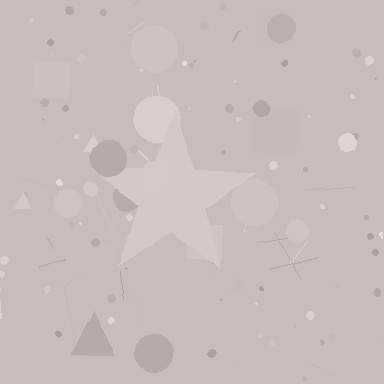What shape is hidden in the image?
A star is hidden in the image.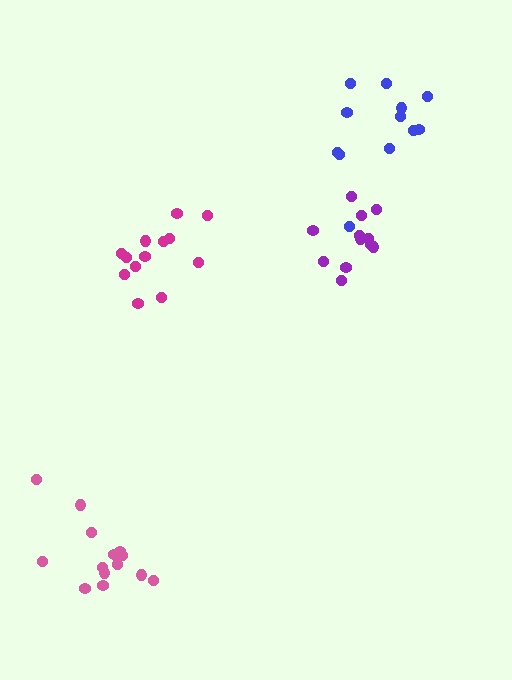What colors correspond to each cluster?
The clusters are colored: pink, blue, magenta, purple.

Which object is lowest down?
The pink cluster is bottommost.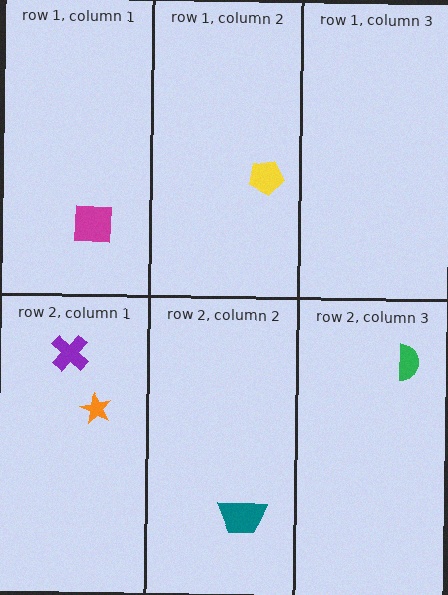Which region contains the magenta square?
The row 1, column 1 region.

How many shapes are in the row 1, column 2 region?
1.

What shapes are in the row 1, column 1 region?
The magenta square.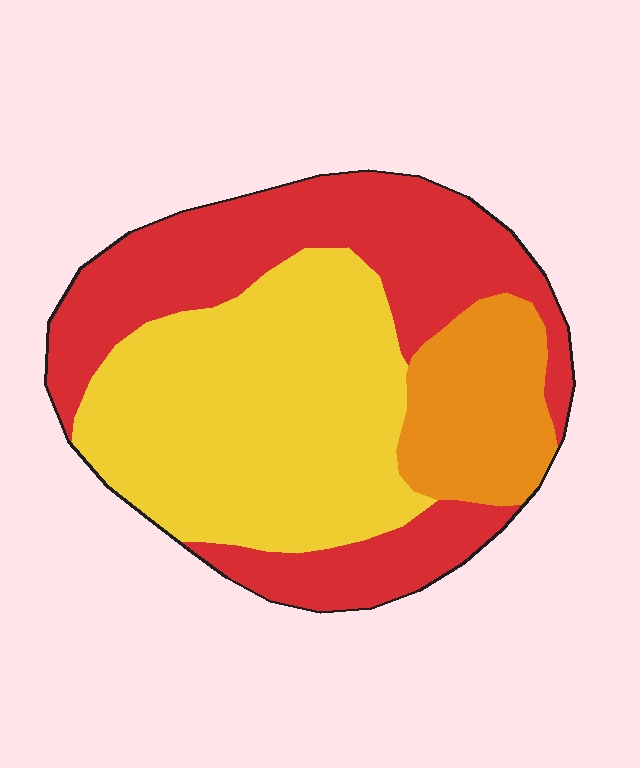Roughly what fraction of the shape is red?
Red covers roughly 40% of the shape.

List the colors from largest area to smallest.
From largest to smallest: yellow, red, orange.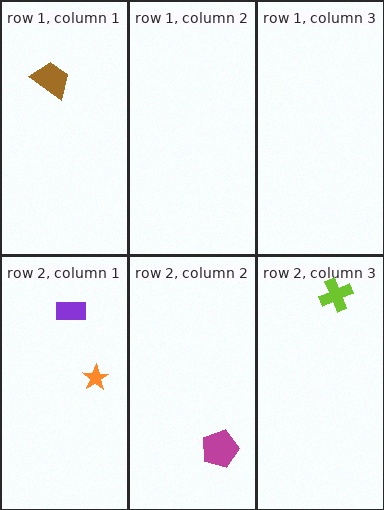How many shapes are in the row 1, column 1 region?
1.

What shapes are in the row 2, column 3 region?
The lime cross.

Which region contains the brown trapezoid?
The row 1, column 1 region.